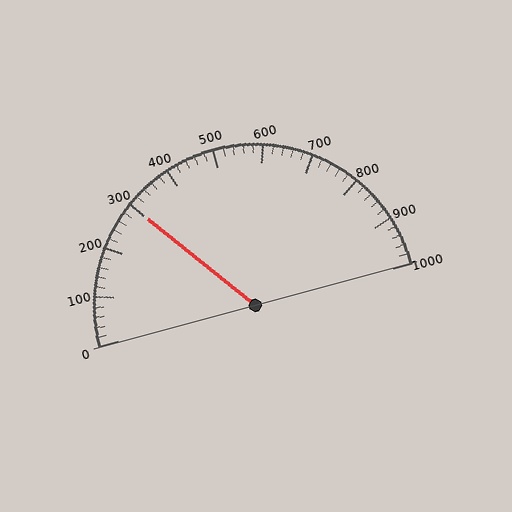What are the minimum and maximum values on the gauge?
The gauge ranges from 0 to 1000.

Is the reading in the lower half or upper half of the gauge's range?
The reading is in the lower half of the range (0 to 1000).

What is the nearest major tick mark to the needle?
The nearest major tick mark is 300.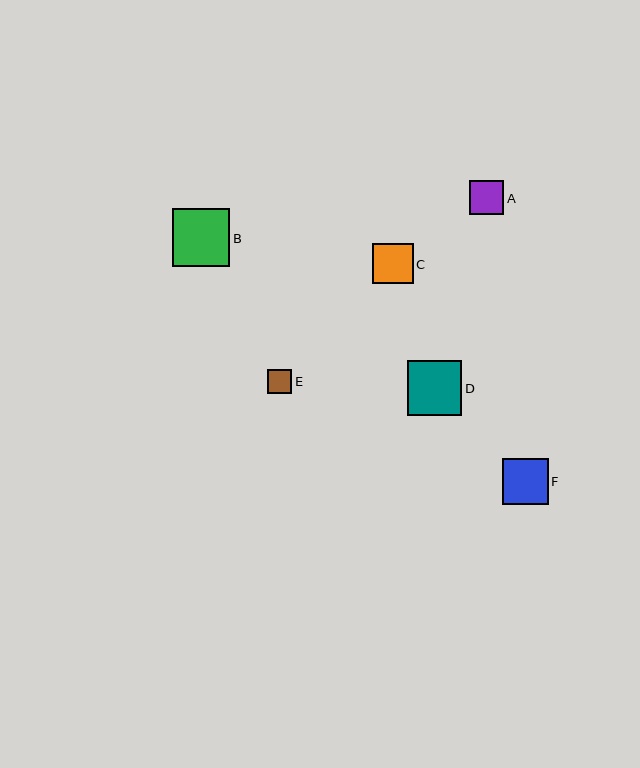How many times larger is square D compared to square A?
Square D is approximately 1.6 times the size of square A.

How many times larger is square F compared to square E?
Square F is approximately 1.9 times the size of square E.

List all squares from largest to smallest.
From largest to smallest: B, D, F, C, A, E.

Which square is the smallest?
Square E is the smallest with a size of approximately 24 pixels.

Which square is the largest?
Square B is the largest with a size of approximately 58 pixels.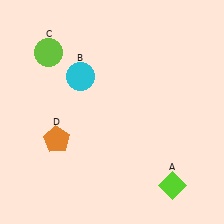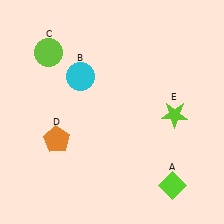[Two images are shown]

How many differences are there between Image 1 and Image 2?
There is 1 difference between the two images.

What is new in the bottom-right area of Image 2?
A lime star (E) was added in the bottom-right area of Image 2.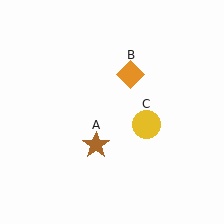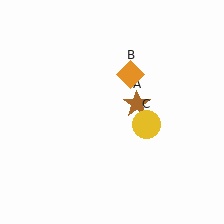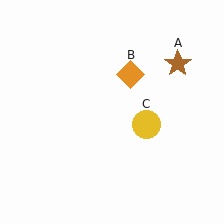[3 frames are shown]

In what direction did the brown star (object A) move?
The brown star (object A) moved up and to the right.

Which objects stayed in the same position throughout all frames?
Orange diamond (object B) and yellow circle (object C) remained stationary.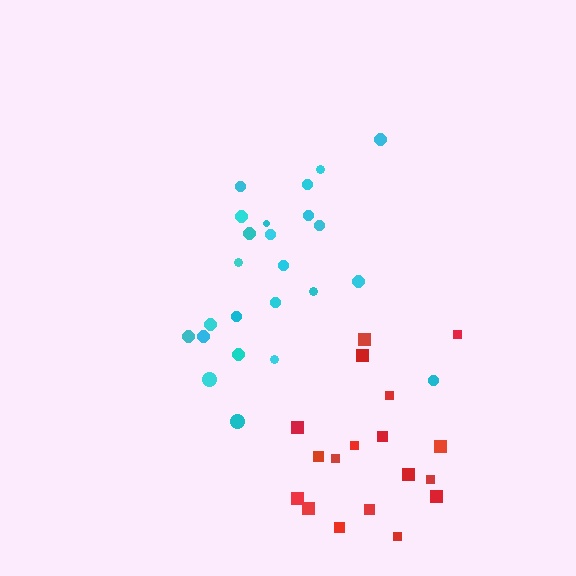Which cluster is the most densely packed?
Red.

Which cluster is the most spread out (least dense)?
Cyan.